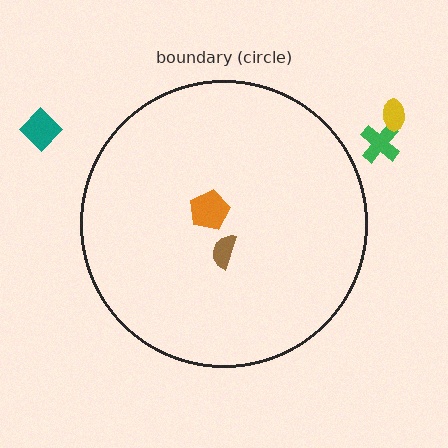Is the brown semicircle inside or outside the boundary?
Inside.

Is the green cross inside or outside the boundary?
Outside.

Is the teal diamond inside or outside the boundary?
Outside.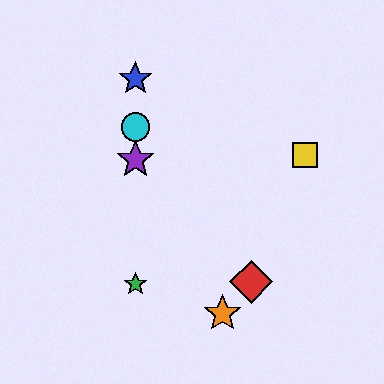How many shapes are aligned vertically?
4 shapes (the blue star, the green star, the purple star, the cyan circle) are aligned vertically.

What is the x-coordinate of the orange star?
The orange star is at x≈223.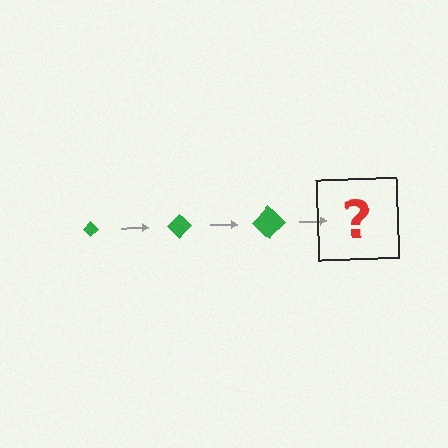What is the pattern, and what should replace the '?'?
The pattern is that the diamond gets progressively larger each step. The '?' should be a green diamond, larger than the previous one.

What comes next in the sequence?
The next element should be a green diamond, larger than the previous one.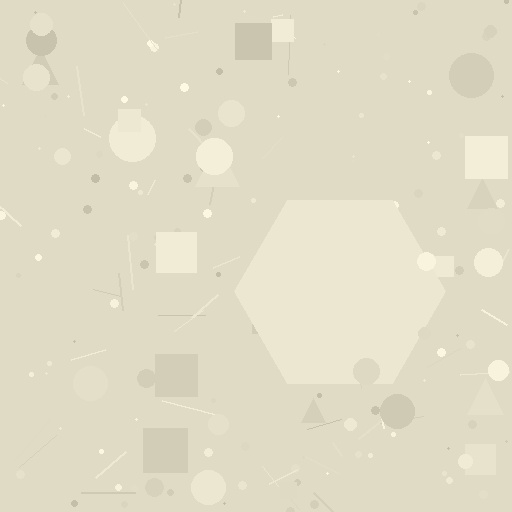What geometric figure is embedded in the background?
A hexagon is embedded in the background.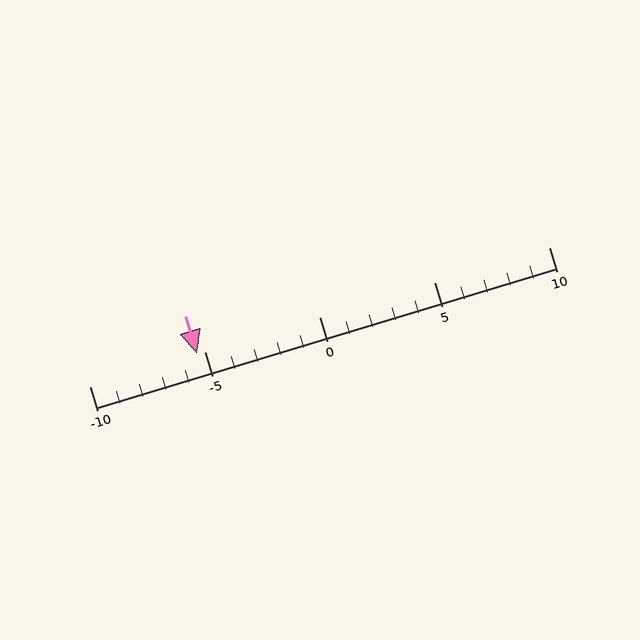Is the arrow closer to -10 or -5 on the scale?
The arrow is closer to -5.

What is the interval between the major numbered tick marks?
The major tick marks are spaced 5 units apart.